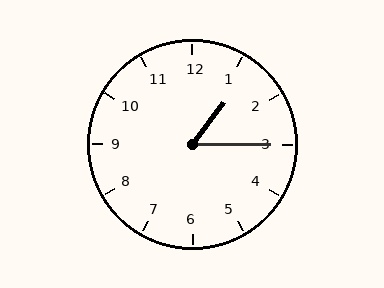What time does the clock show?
1:15.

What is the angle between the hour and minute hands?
Approximately 52 degrees.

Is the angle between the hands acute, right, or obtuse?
It is acute.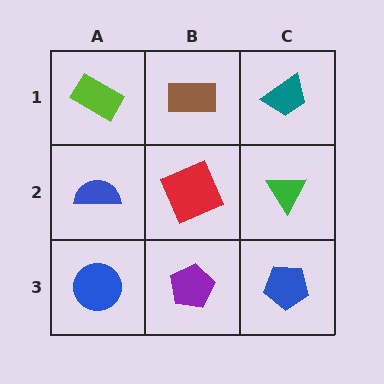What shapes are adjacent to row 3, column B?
A red square (row 2, column B), a blue circle (row 3, column A), a blue pentagon (row 3, column C).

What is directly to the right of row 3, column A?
A purple pentagon.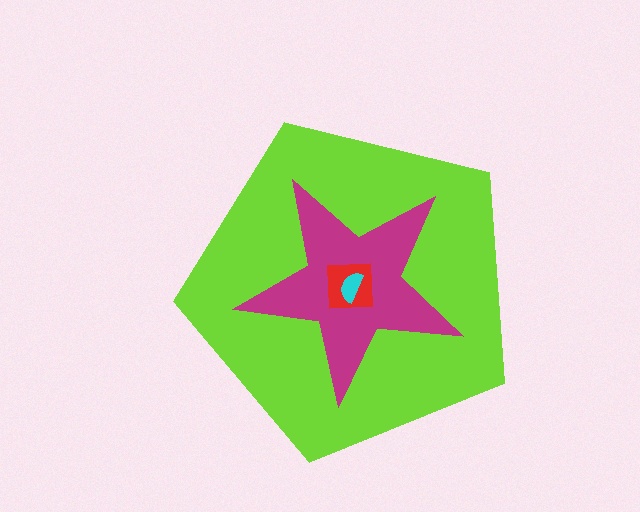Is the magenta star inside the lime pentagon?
Yes.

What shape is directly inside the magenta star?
The red square.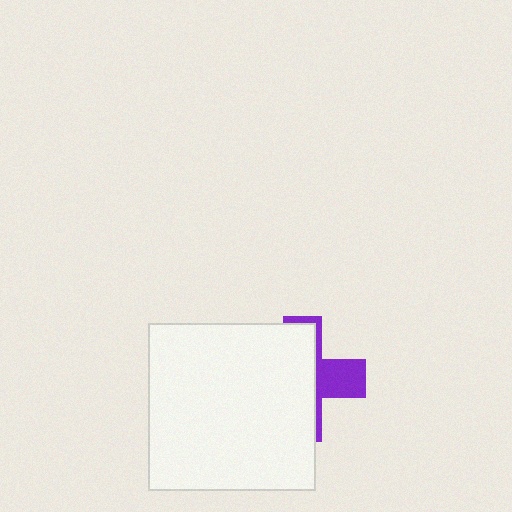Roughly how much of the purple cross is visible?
A small part of it is visible (roughly 33%).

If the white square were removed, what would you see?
You would see the complete purple cross.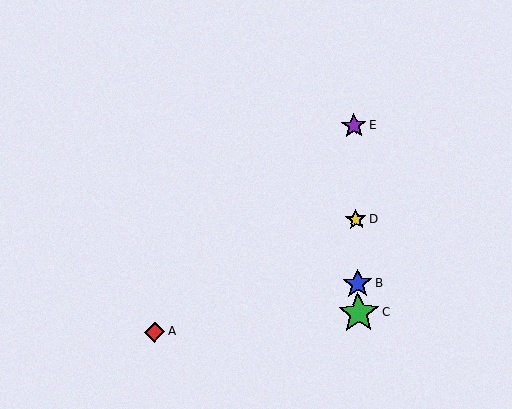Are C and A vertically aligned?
No, C is at x≈358 and A is at x≈155.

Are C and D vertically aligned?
Yes, both are at x≈358.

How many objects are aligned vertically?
4 objects (B, C, D, E) are aligned vertically.